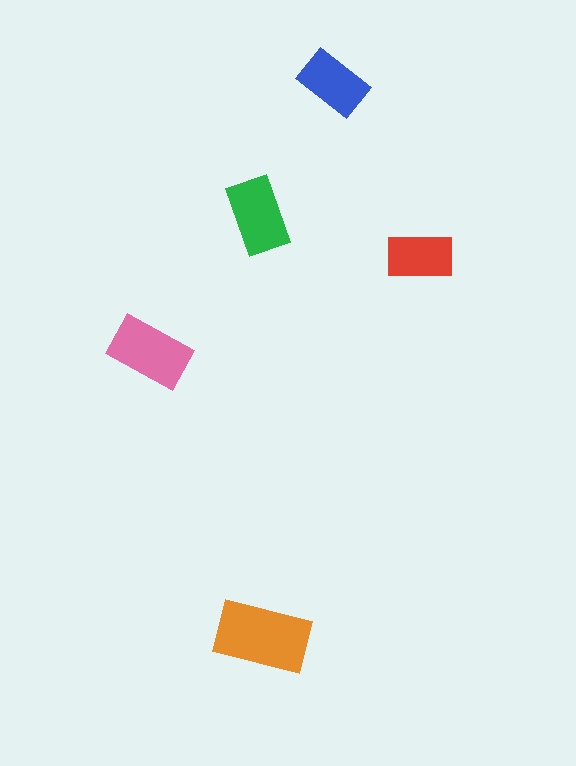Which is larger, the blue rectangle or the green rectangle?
The green one.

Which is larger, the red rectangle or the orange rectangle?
The orange one.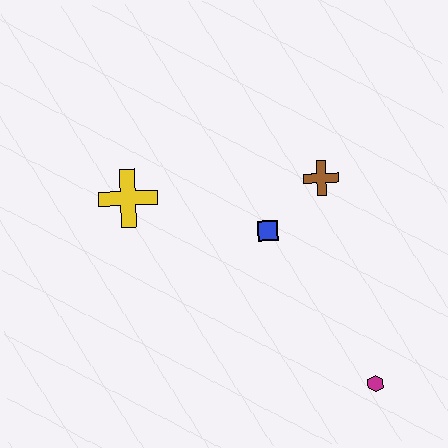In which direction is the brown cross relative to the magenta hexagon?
The brown cross is above the magenta hexagon.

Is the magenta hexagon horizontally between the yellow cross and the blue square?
No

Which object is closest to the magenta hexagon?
The blue square is closest to the magenta hexagon.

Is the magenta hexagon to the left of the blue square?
No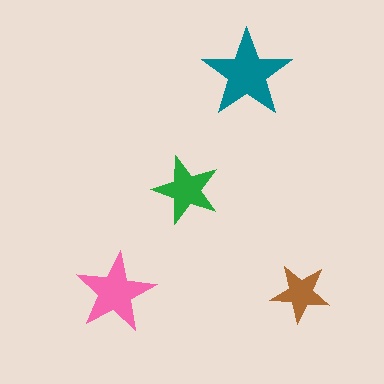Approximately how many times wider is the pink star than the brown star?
About 1.5 times wider.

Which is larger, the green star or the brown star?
The green one.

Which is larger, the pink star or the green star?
The pink one.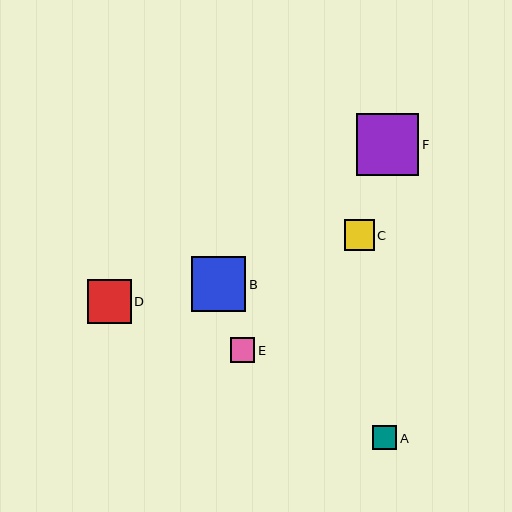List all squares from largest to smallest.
From largest to smallest: F, B, D, C, E, A.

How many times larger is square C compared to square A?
Square C is approximately 1.2 times the size of square A.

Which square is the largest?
Square F is the largest with a size of approximately 63 pixels.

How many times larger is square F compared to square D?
Square F is approximately 1.4 times the size of square D.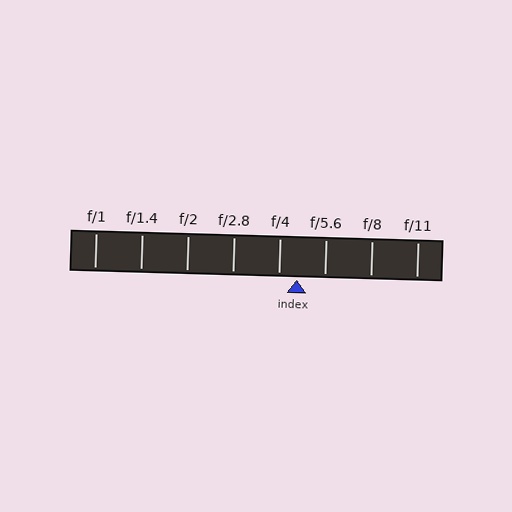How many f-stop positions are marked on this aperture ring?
There are 8 f-stop positions marked.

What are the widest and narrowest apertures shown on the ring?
The widest aperture shown is f/1 and the narrowest is f/11.